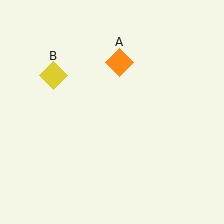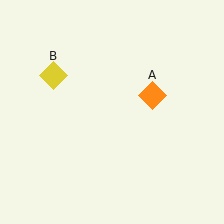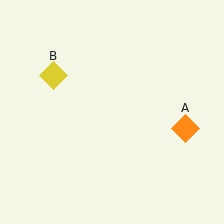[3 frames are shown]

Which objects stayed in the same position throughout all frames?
Yellow diamond (object B) remained stationary.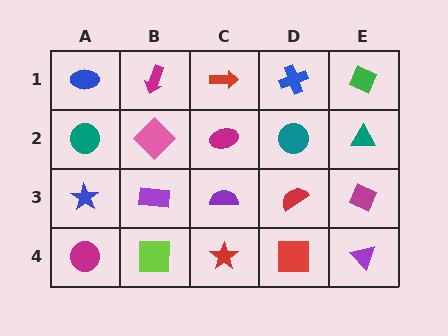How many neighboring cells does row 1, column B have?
3.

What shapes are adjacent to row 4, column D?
A red semicircle (row 3, column D), a red star (row 4, column C), a purple triangle (row 4, column E).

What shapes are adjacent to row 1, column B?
A pink diamond (row 2, column B), a blue ellipse (row 1, column A), a red arrow (row 1, column C).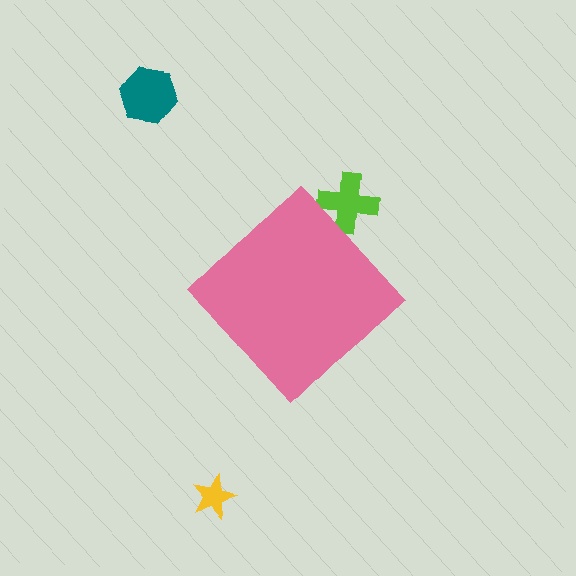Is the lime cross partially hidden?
Yes, the lime cross is partially hidden behind the pink diamond.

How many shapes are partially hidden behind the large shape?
1 shape is partially hidden.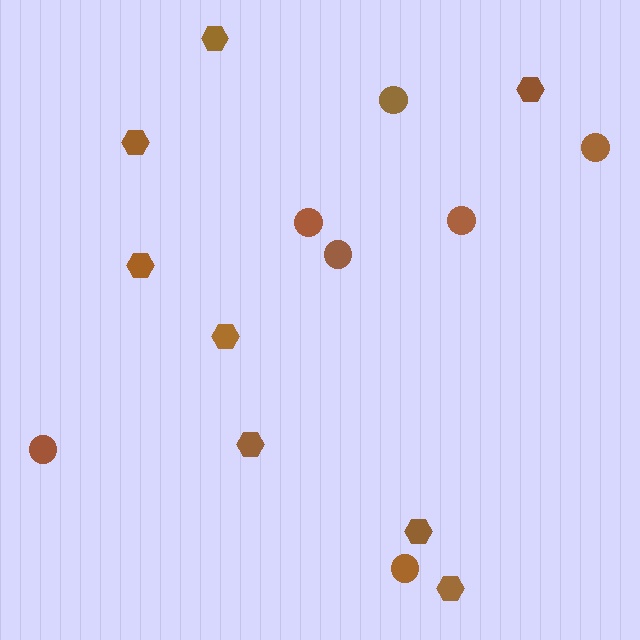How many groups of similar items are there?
There are 2 groups: one group of hexagons (8) and one group of circles (7).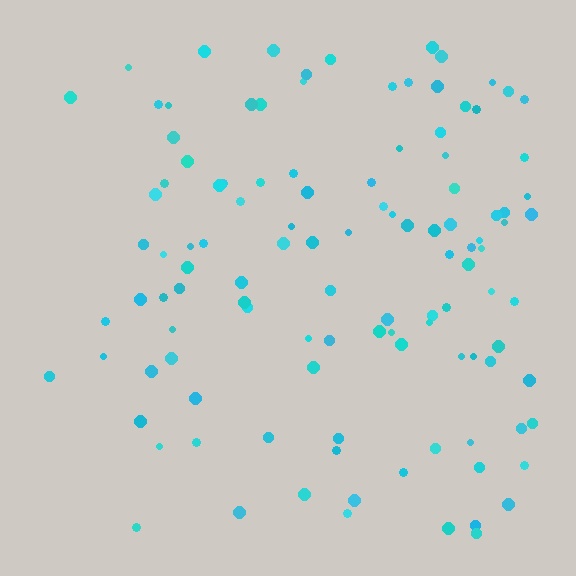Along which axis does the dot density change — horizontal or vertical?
Horizontal.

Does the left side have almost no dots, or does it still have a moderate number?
Still a moderate number, just noticeably fewer than the right.